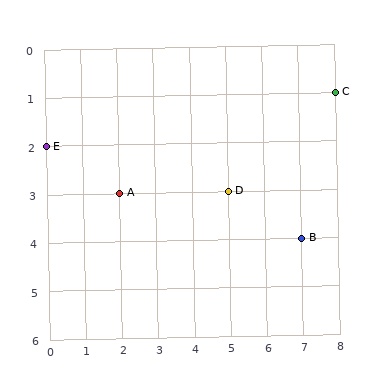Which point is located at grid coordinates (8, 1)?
Point C is at (8, 1).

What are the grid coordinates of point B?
Point B is at grid coordinates (7, 4).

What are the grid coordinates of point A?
Point A is at grid coordinates (2, 3).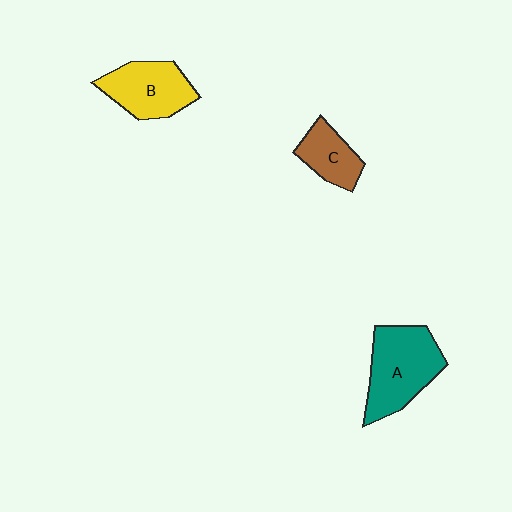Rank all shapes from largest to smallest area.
From largest to smallest: A (teal), B (yellow), C (brown).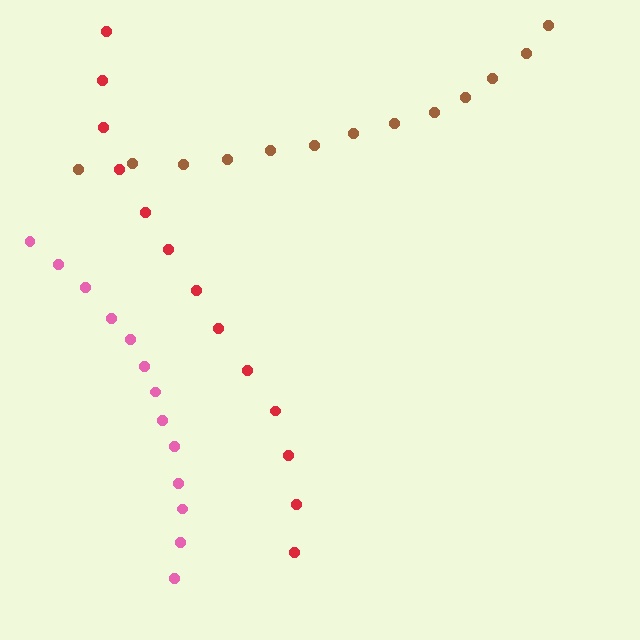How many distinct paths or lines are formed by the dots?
There are 3 distinct paths.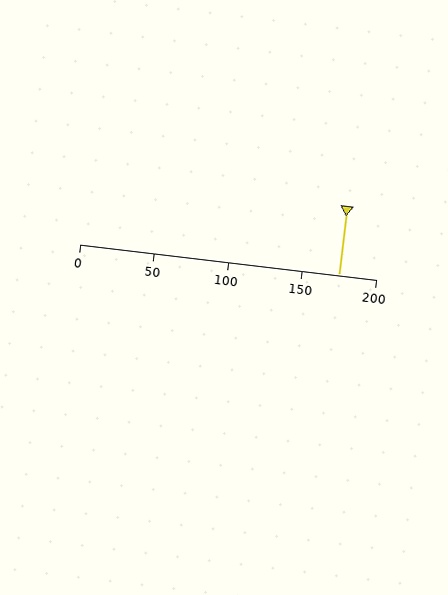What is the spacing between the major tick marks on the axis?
The major ticks are spaced 50 apart.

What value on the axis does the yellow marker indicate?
The marker indicates approximately 175.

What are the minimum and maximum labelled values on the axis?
The axis runs from 0 to 200.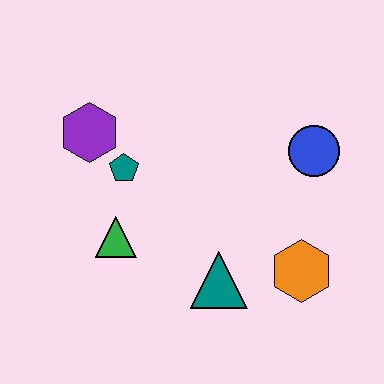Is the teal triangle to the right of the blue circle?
No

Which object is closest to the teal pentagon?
The purple hexagon is closest to the teal pentagon.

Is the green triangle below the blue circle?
Yes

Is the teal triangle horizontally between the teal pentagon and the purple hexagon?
No